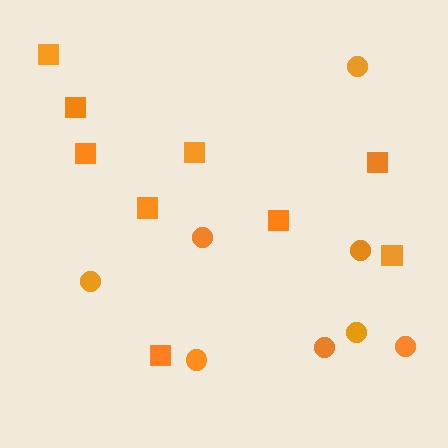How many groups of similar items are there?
There are 2 groups: one group of circles (8) and one group of squares (9).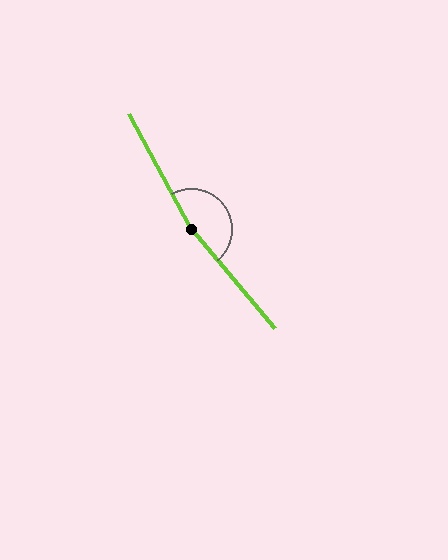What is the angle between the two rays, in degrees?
Approximately 168 degrees.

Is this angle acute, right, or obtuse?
It is obtuse.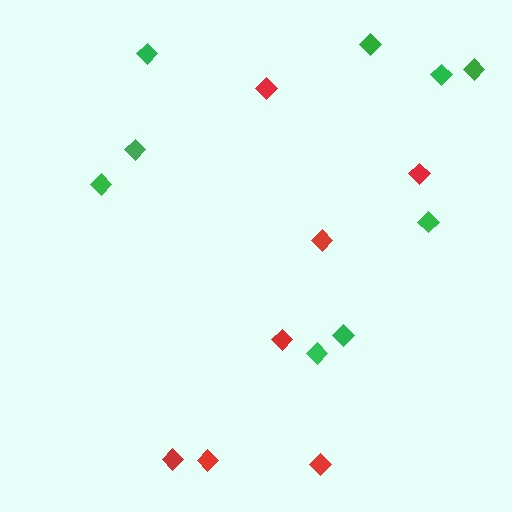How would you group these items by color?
There are 2 groups: one group of green diamonds (9) and one group of red diamonds (7).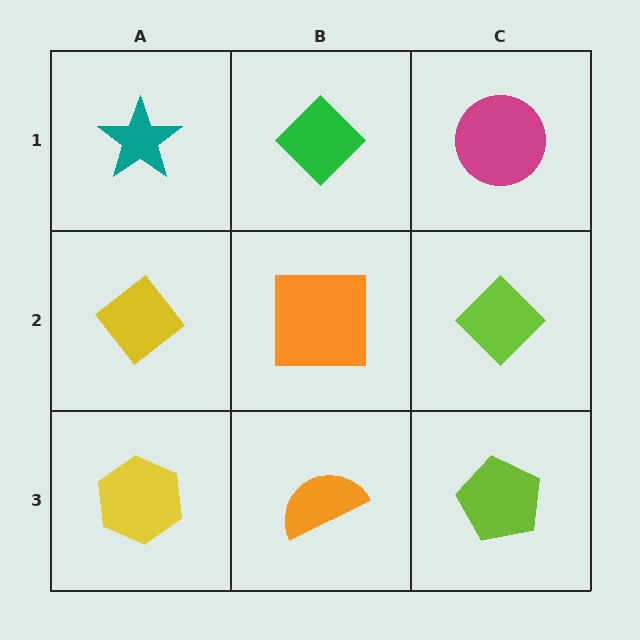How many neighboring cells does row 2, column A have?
3.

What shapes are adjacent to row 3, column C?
A lime diamond (row 2, column C), an orange semicircle (row 3, column B).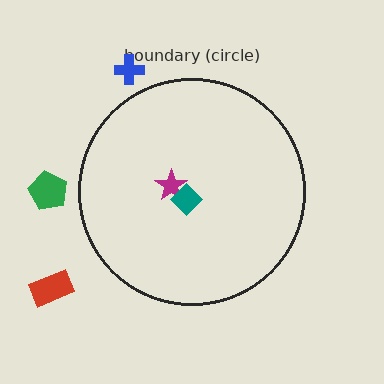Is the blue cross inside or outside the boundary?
Outside.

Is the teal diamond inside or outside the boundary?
Inside.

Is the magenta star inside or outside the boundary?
Inside.